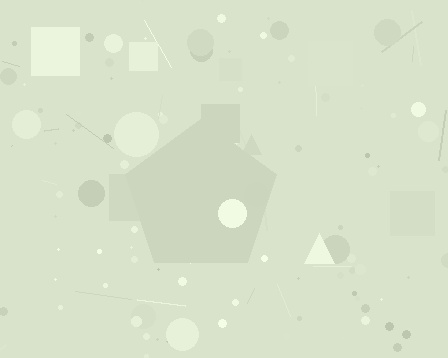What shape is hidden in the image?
A pentagon is hidden in the image.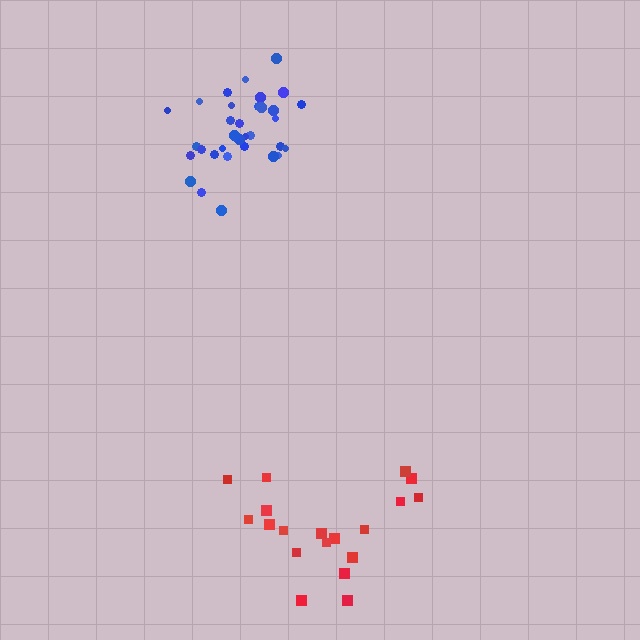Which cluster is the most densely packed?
Blue.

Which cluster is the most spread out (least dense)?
Red.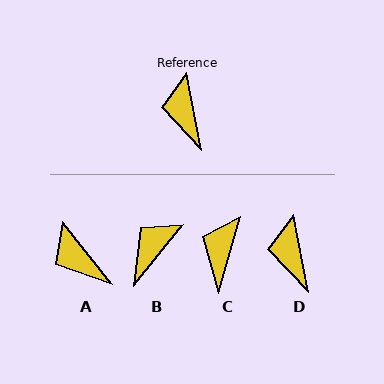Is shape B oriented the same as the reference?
No, it is off by about 50 degrees.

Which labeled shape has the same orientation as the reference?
D.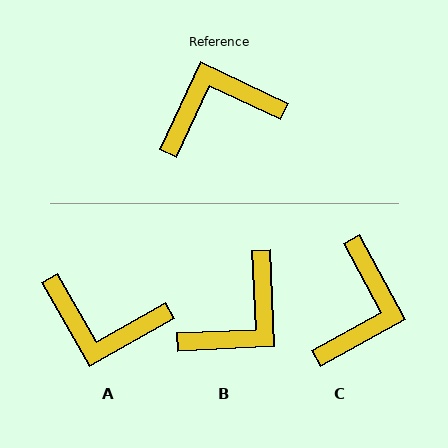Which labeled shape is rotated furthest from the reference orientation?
B, about 152 degrees away.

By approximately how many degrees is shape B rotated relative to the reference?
Approximately 152 degrees clockwise.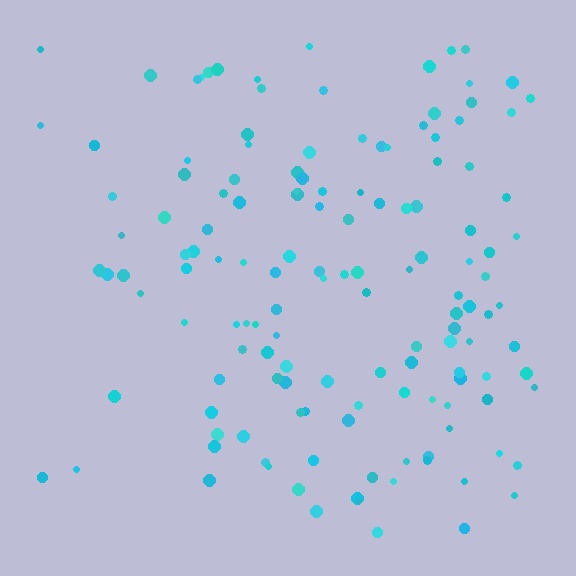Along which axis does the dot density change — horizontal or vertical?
Horizontal.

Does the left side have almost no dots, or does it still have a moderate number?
Still a moderate number, just noticeably fewer than the right.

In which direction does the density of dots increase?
From left to right, with the right side densest.